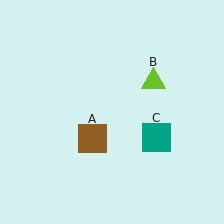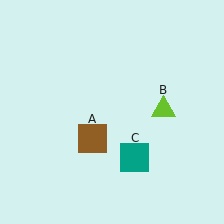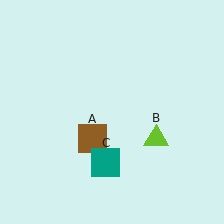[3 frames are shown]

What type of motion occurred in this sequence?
The lime triangle (object B), teal square (object C) rotated clockwise around the center of the scene.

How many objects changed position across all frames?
2 objects changed position: lime triangle (object B), teal square (object C).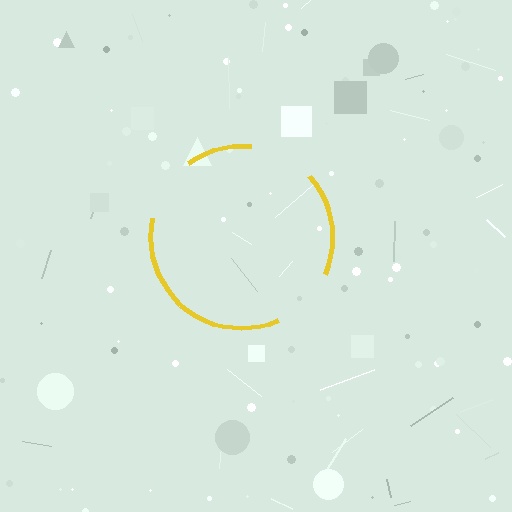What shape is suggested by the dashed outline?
The dashed outline suggests a circle.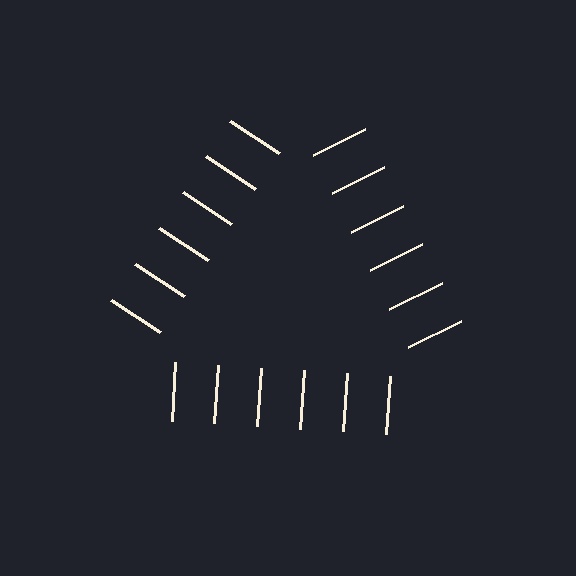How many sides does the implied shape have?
3 sides — the line-ends trace a triangle.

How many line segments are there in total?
18 — 6 along each of the 3 edges.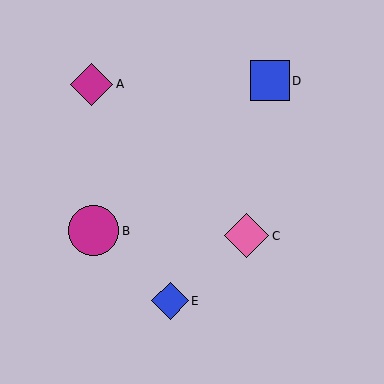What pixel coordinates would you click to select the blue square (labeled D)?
Click at (270, 81) to select the blue square D.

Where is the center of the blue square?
The center of the blue square is at (270, 81).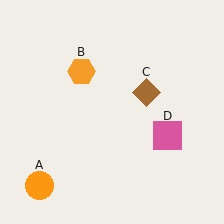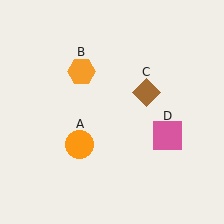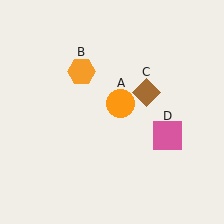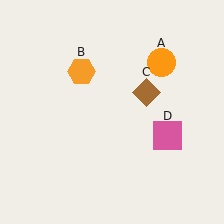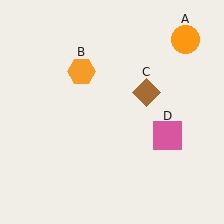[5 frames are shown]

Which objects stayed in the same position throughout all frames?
Orange hexagon (object B) and brown diamond (object C) and pink square (object D) remained stationary.